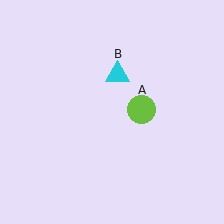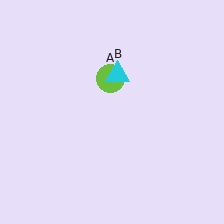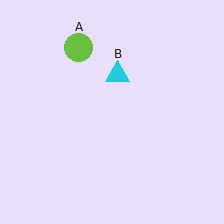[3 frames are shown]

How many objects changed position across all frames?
1 object changed position: lime circle (object A).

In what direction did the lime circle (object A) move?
The lime circle (object A) moved up and to the left.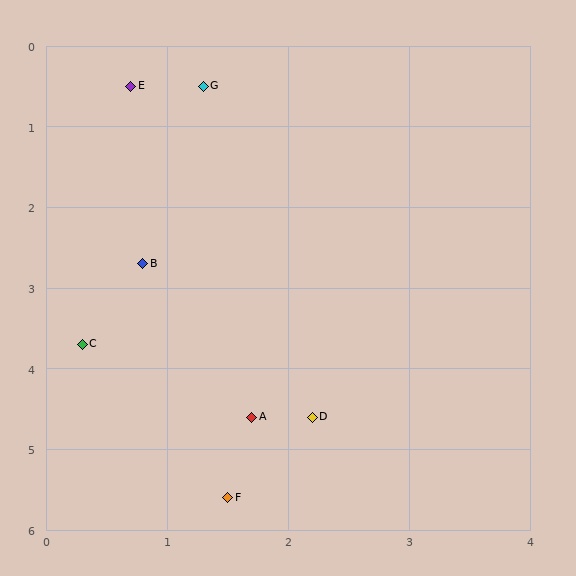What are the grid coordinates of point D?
Point D is at approximately (2.2, 4.6).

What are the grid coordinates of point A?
Point A is at approximately (1.7, 4.6).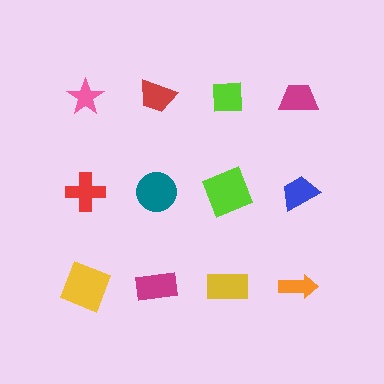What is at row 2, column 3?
A lime square.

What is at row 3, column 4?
An orange arrow.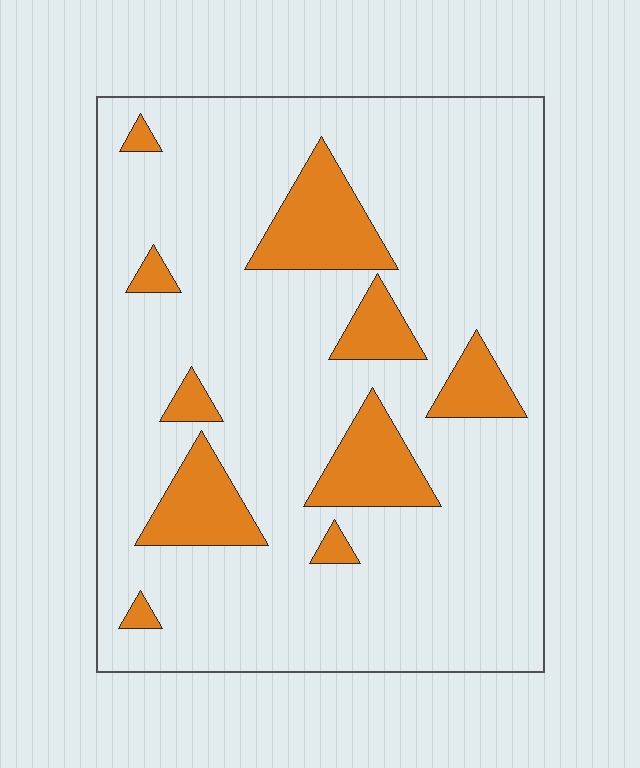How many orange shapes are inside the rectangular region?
10.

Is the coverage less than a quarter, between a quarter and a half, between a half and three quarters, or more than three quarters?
Less than a quarter.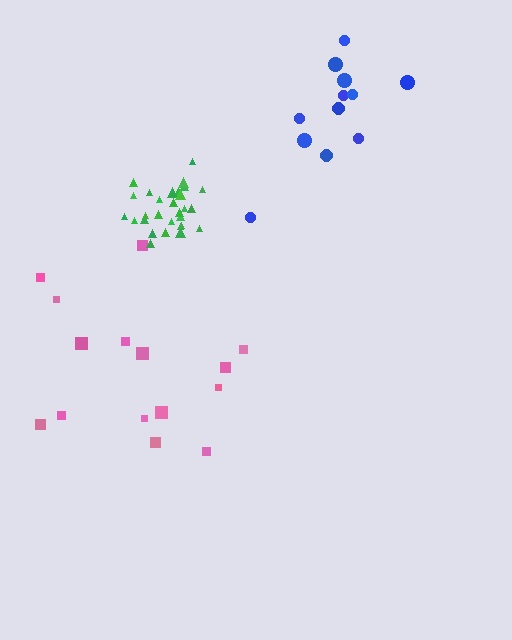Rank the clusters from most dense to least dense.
green, blue, pink.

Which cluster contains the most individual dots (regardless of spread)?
Green (29).